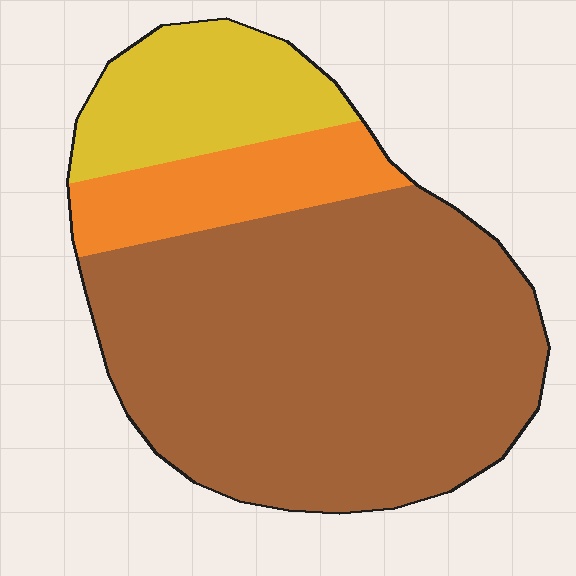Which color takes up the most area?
Brown, at roughly 70%.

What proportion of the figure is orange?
Orange takes up about one eighth (1/8) of the figure.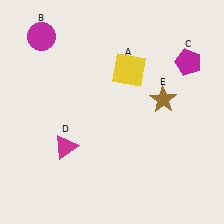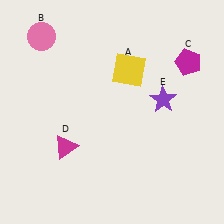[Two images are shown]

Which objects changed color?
B changed from magenta to pink. E changed from brown to purple.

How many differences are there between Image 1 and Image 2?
There are 2 differences between the two images.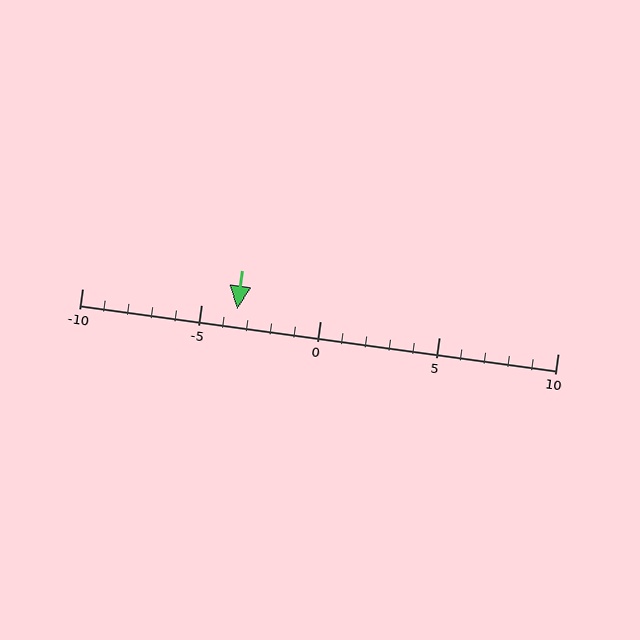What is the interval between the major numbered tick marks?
The major tick marks are spaced 5 units apart.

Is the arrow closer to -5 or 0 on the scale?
The arrow is closer to -5.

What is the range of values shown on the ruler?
The ruler shows values from -10 to 10.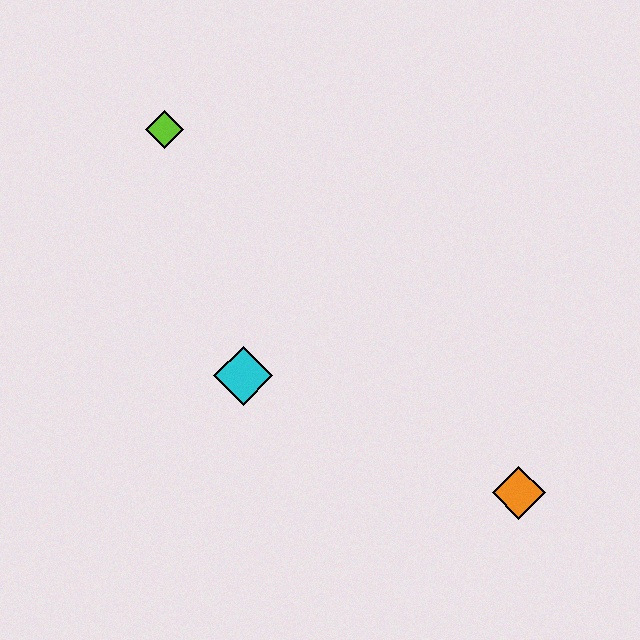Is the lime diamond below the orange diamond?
No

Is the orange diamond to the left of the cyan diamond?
No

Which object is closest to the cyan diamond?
The lime diamond is closest to the cyan diamond.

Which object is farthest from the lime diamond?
The orange diamond is farthest from the lime diamond.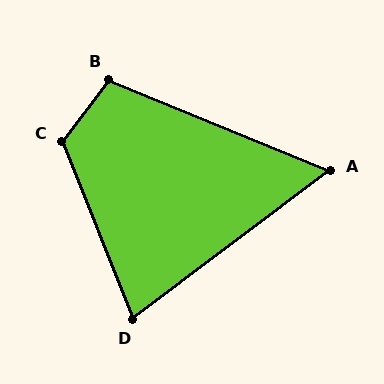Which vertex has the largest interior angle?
C, at approximately 121 degrees.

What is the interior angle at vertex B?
Approximately 105 degrees (obtuse).